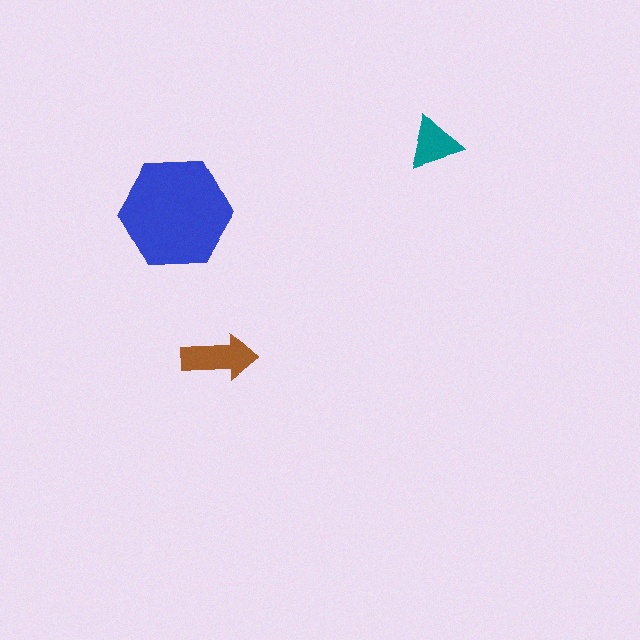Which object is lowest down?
The brown arrow is bottommost.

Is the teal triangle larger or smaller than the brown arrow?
Smaller.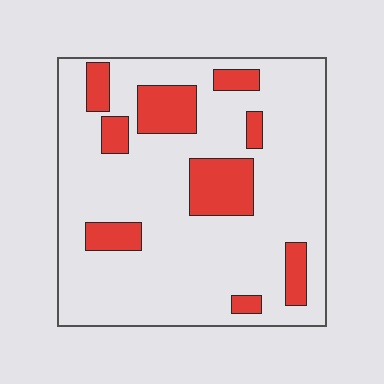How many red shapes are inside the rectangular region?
9.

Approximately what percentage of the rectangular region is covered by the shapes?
Approximately 20%.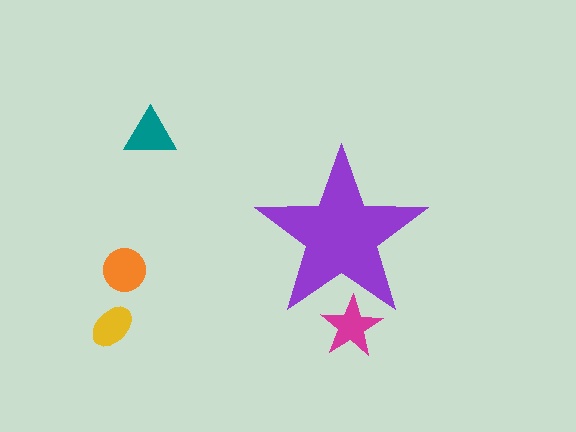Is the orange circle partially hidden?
No, the orange circle is fully visible.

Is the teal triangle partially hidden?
No, the teal triangle is fully visible.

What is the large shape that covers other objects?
A purple star.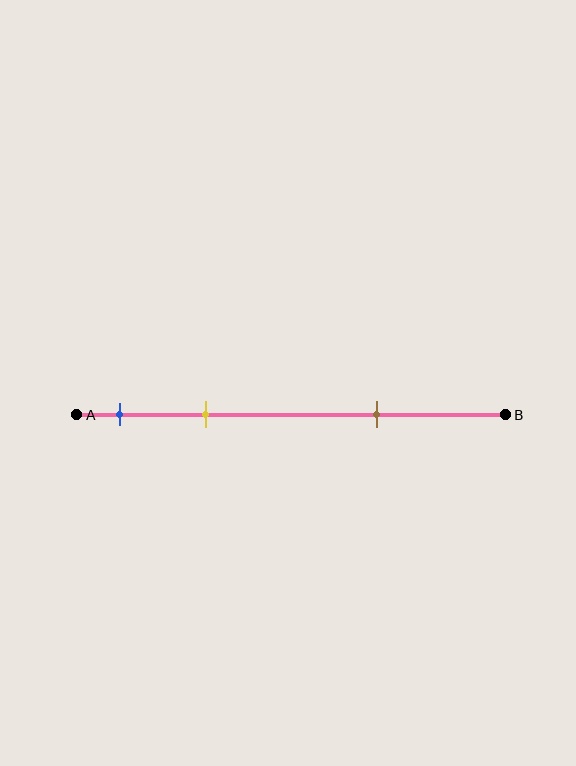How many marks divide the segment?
There are 3 marks dividing the segment.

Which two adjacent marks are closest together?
The blue and yellow marks are the closest adjacent pair.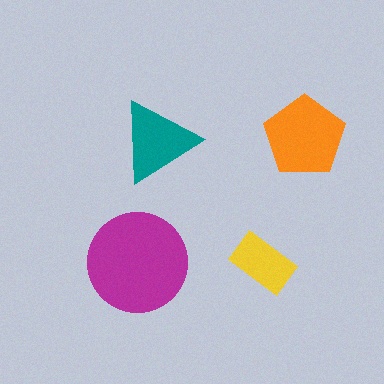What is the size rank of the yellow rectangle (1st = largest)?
4th.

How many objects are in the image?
There are 4 objects in the image.